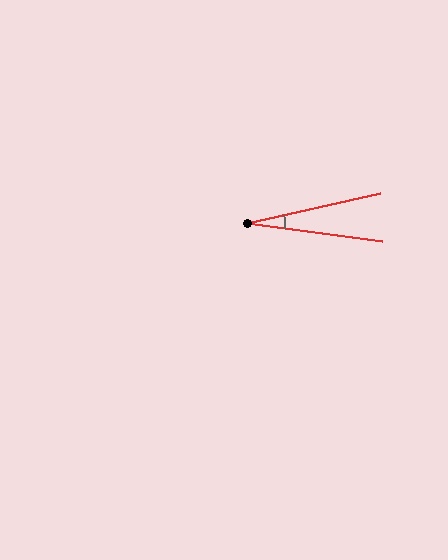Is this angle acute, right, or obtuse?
It is acute.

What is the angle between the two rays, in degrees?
Approximately 20 degrees.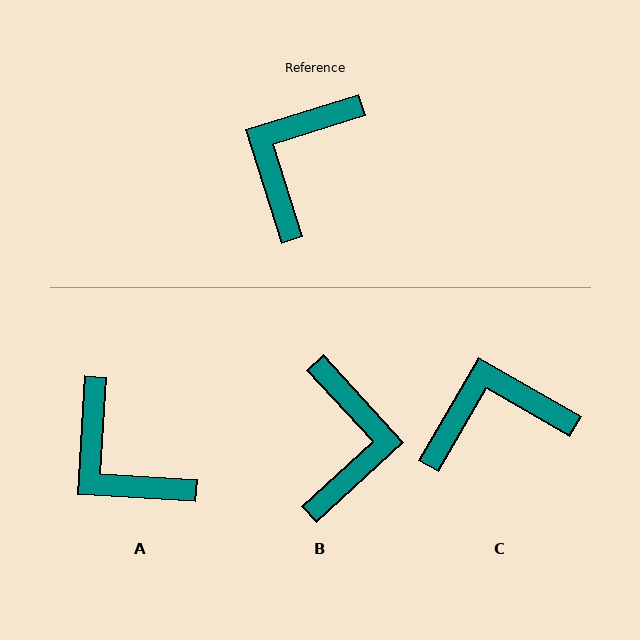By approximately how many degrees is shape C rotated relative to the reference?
Approximately 47 degrees clockwise.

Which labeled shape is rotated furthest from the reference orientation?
B, about 155 degrees away.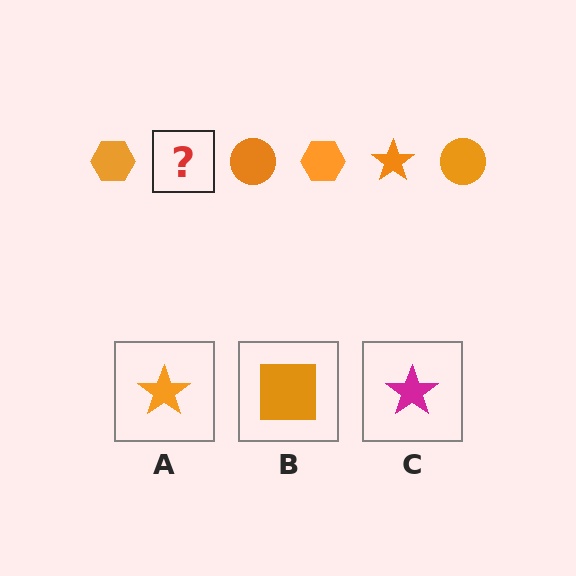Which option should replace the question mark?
Option A.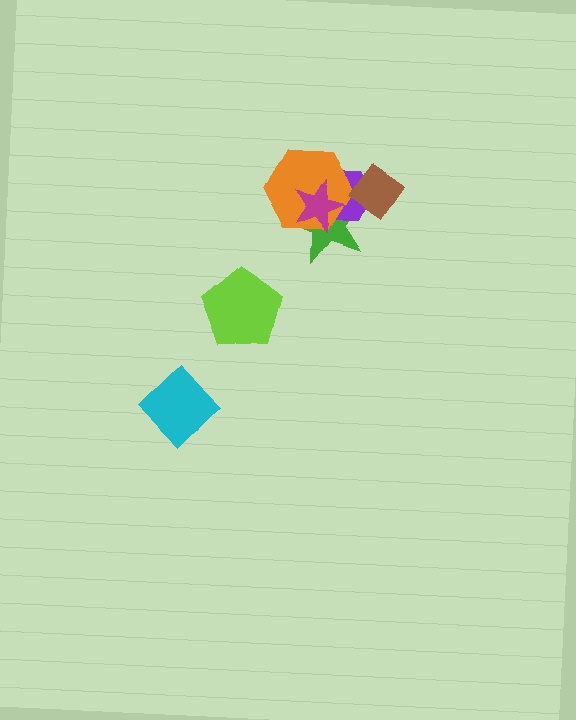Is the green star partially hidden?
Yes, it is partially covered by another shape.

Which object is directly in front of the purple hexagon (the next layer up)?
The orange hexagon is directly in front of the purple hexagon.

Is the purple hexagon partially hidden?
Yes, it is partially covered by another shape.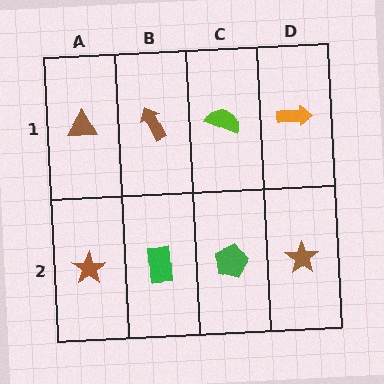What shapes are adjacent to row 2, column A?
A brown triangle (row 1, column A), a green rectangle (row 2, column B).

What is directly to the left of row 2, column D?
A green pentagon.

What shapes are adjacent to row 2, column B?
A brown arrow (row 1, column B), a brown star (row 2, column A), a green pentagon (row 2, column C).